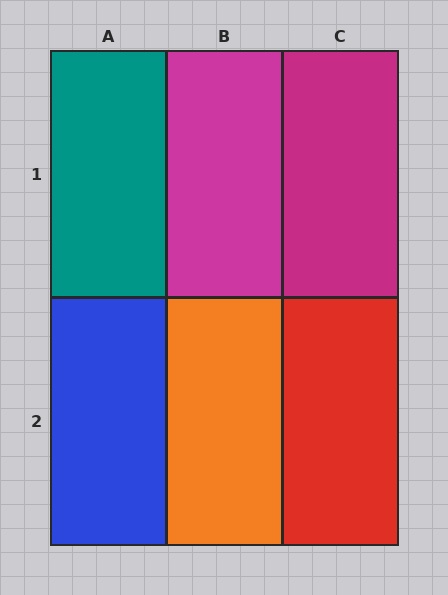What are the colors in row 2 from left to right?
Blue, orange, red.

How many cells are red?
1 cell is red.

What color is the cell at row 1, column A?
Teal.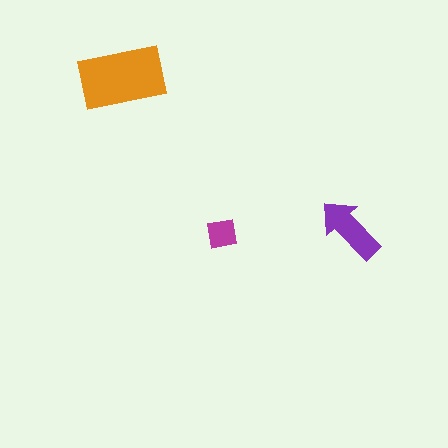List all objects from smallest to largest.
The magenta square, the purple arrow, the orange rectangle.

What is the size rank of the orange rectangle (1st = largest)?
1st.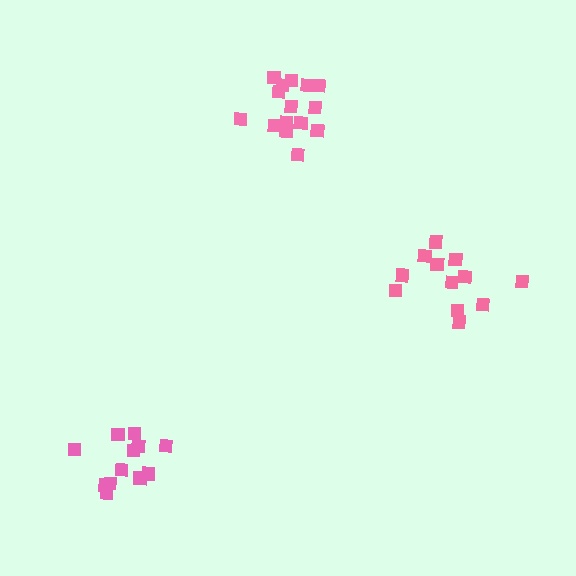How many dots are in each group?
Group 1: 12 dots, Group 2: 15 dots, Group 3: 12 dots (39 total).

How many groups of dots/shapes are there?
There are 3 groups.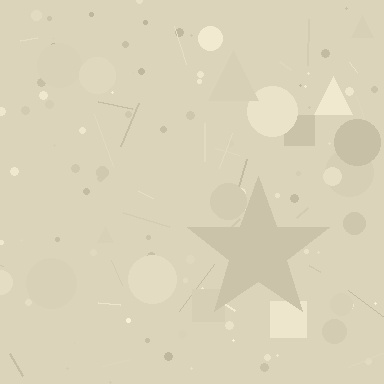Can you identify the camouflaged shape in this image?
The camouflaged shape is a star.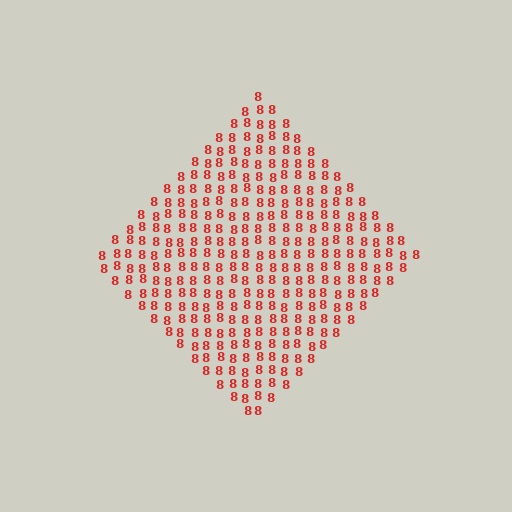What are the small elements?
The small elements are digit 8's.